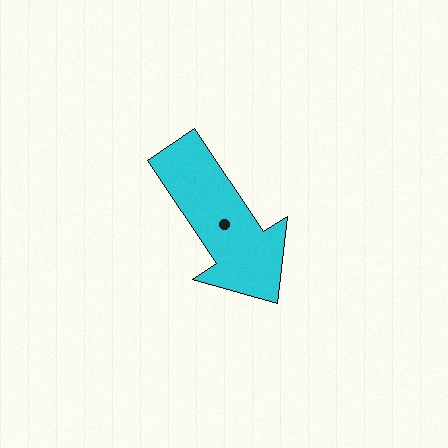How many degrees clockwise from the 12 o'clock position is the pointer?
Approximately 146 degrees.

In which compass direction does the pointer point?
Southeast.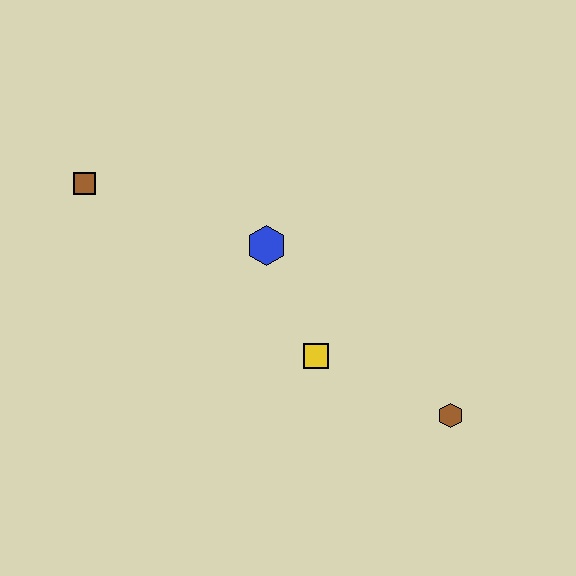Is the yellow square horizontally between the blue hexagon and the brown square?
No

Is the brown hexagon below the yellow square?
Yes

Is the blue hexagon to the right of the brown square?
Yes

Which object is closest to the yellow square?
The blue hexagon is closest to the yellow square.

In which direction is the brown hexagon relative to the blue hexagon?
The brown hexagon is to the right of the blue hexagon.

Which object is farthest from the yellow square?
The brown square is farthest from the yellow square.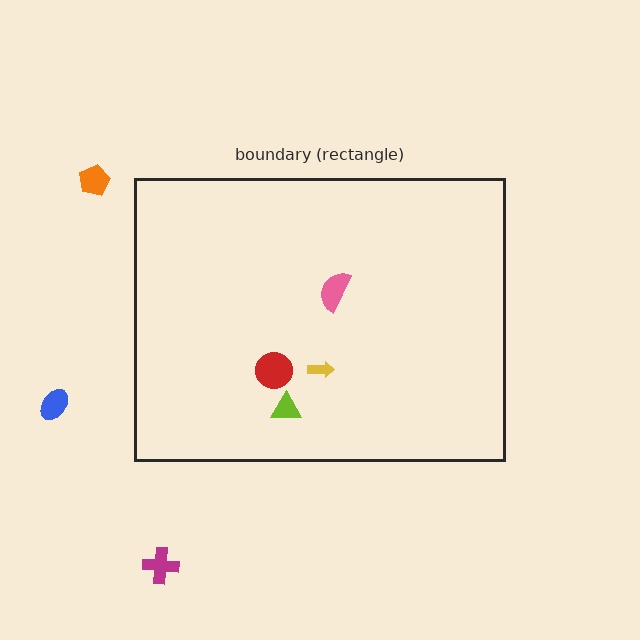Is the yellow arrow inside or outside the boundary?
Inside.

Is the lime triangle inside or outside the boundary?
Inside.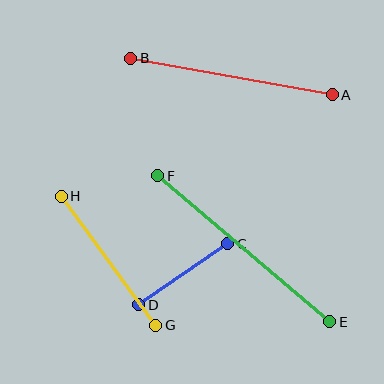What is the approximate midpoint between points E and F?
The midpoint is at approximately (244, 249) pixels.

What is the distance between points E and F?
The distance is approximately 226 pixels.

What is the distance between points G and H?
The distance is approximately 160 pixels.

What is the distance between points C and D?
The distance is approximately 108 pixels.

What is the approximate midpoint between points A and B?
The midpoint is at approximately (231, 77) pixels.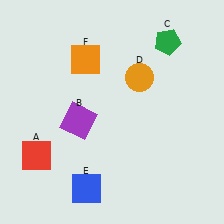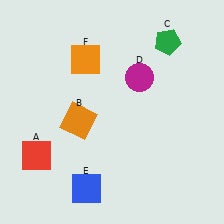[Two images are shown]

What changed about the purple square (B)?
In Image 1, B is purple. In Image 2, it changed to orange.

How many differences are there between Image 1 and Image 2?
There are 2 differences between the two images.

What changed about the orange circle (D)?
In Image 1, D is orange. In Image 2, it changed to magenta.